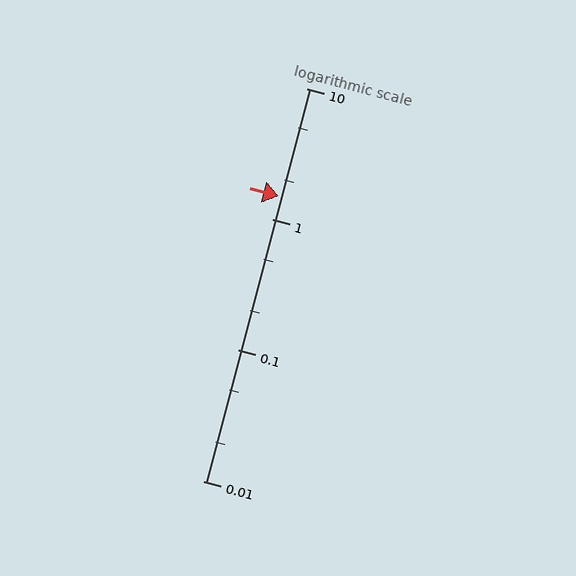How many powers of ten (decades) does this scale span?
The scale spans 3 decades, from 0.01 to 10.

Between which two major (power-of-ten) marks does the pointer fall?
The pointer is between 1 and 10.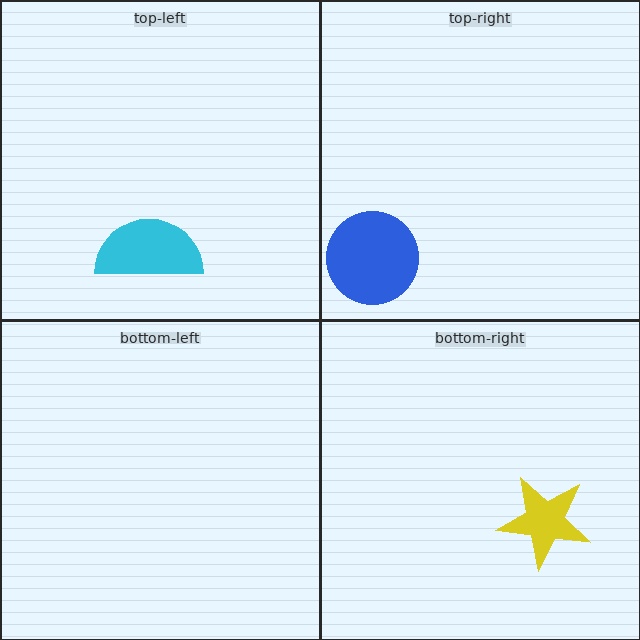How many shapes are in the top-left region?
1.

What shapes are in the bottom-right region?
The yellow star.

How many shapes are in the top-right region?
1.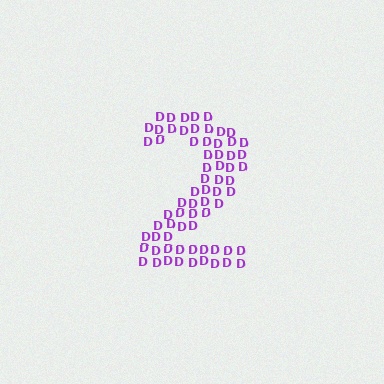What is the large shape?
The large shape is the digit 2.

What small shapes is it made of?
It is made of small letter D's.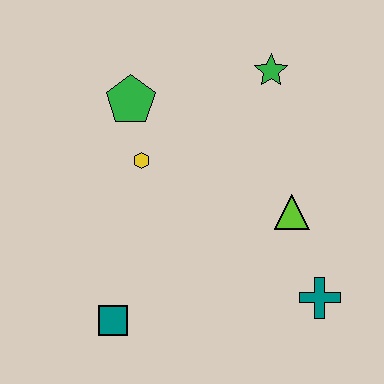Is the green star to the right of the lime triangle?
No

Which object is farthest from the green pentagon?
The teal cross is farthest from the green pentagon.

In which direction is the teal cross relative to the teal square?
The teal cross is to the right of the teal square.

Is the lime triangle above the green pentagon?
No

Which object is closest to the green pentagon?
The yellow hexagon is closest to the green pentagon.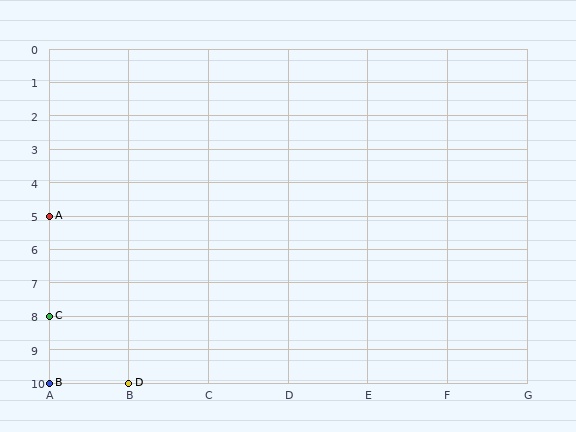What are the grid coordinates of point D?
Point D is at grid coordinates (B, 10).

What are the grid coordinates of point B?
Point B is at grid coordinates (A, 10).